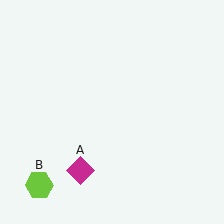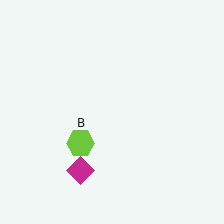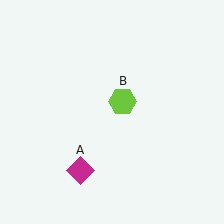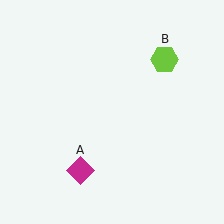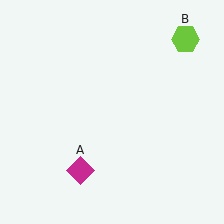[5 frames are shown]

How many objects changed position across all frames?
1 object changed position: lime hexagon (object B).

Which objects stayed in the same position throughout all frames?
Magenta diamond (object A) remained stationary.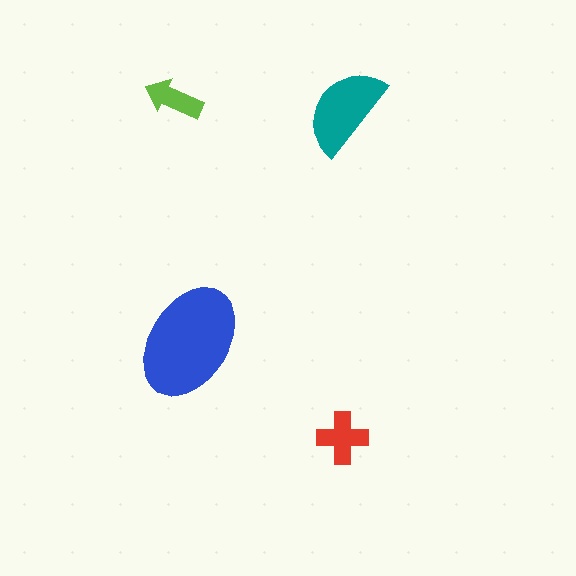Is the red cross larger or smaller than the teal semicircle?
Smaller.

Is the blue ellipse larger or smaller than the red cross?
Larger.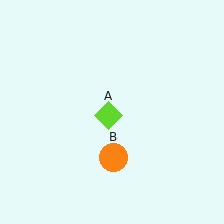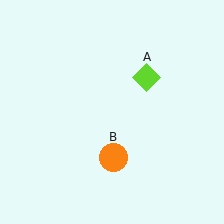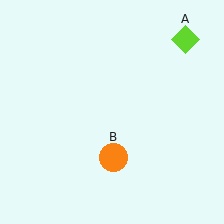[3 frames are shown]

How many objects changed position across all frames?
1 object changed position: lime diamond (object A).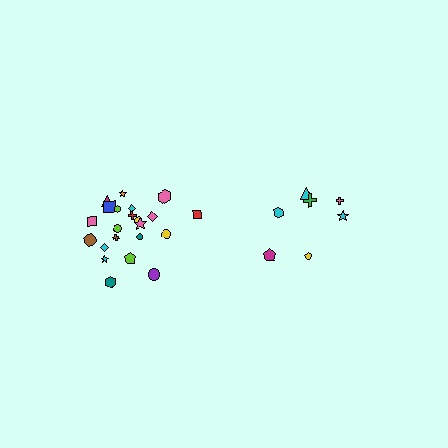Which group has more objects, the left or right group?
The left group.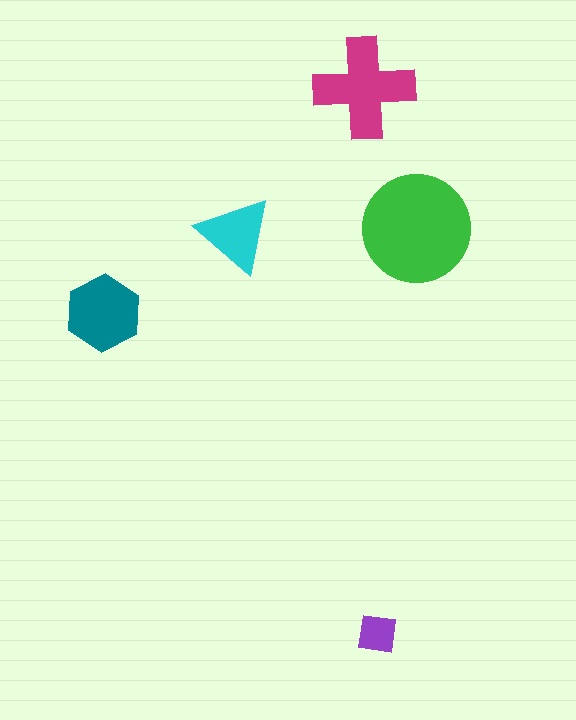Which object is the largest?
The green circle.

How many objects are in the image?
There are 5 objects in the image.